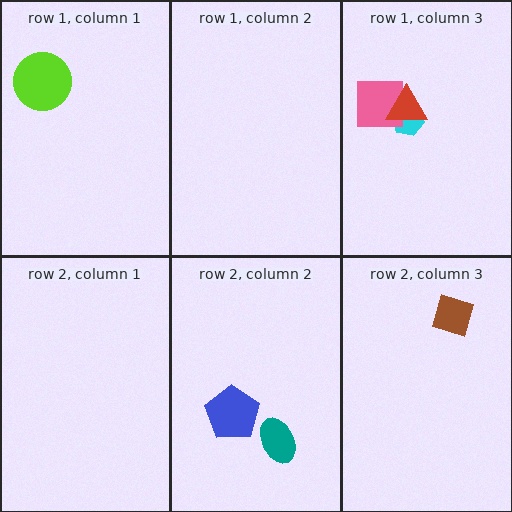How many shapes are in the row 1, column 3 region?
3.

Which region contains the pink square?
The row 1, column 3 region.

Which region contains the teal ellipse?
The row 2, column 2 region.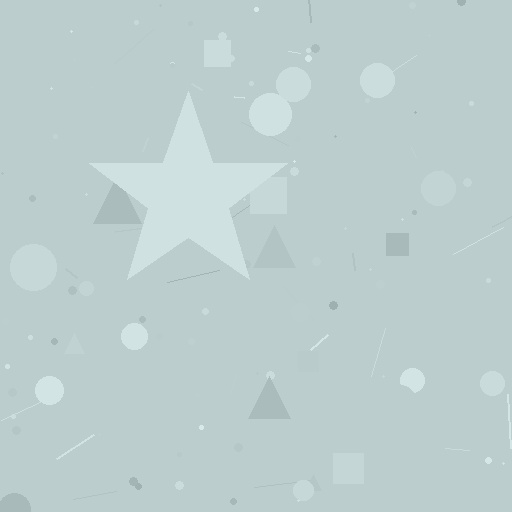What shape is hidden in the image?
A star is hidden in the image.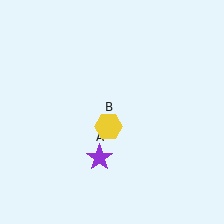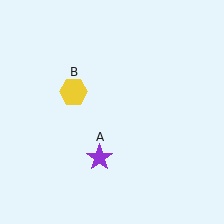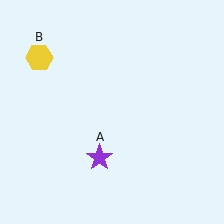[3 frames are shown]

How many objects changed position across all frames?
1 object changed position: yellow hexagon (object B).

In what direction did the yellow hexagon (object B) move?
The yellow hexagon (object B) moved up and to the left.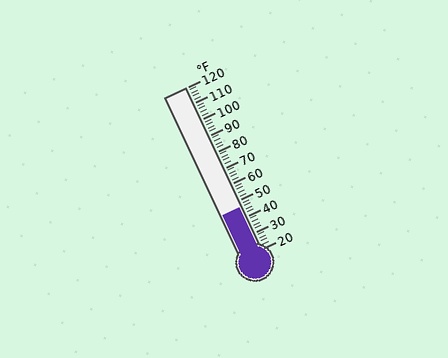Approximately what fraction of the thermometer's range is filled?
The thermometer is filled to approximately 25% of its range.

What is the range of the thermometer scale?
The thermometer scale ranges from 20°F to 120°F.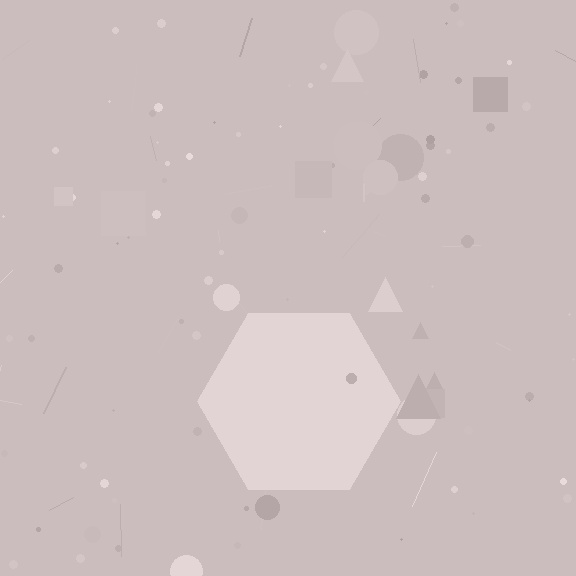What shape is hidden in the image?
A hexagon is hidden in the image.